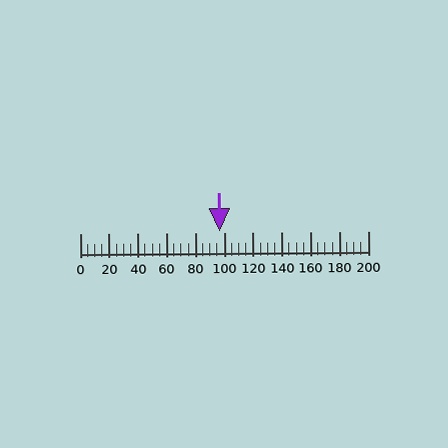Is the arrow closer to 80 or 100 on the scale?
The arrow is closer to 100.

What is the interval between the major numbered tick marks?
The major tick marks are spaced 20 units apart.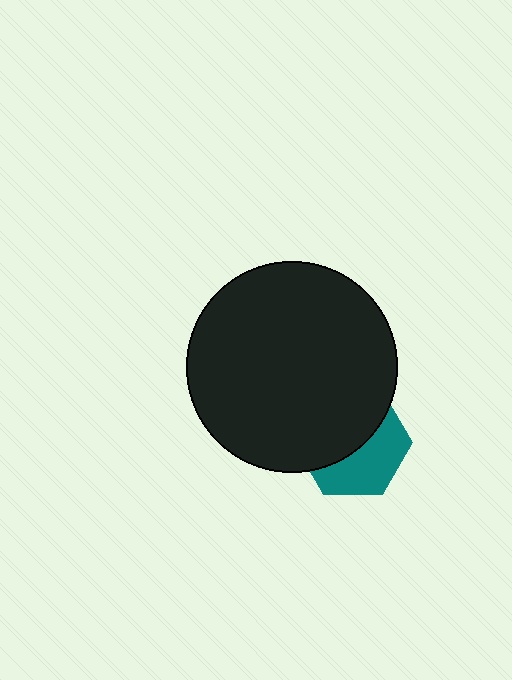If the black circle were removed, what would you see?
You would see the complete teal hexagon.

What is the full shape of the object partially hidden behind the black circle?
The partially hidden object is a teal hexagon.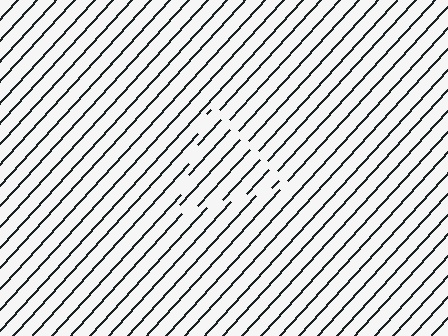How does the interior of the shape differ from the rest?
The interior of the shape contains the same grating, shifted by half a period — the contour is defined by the phase discontinuity where line-ends from the inner and outer gratings abut.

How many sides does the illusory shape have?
3 sides — the line-ends trace a triangle.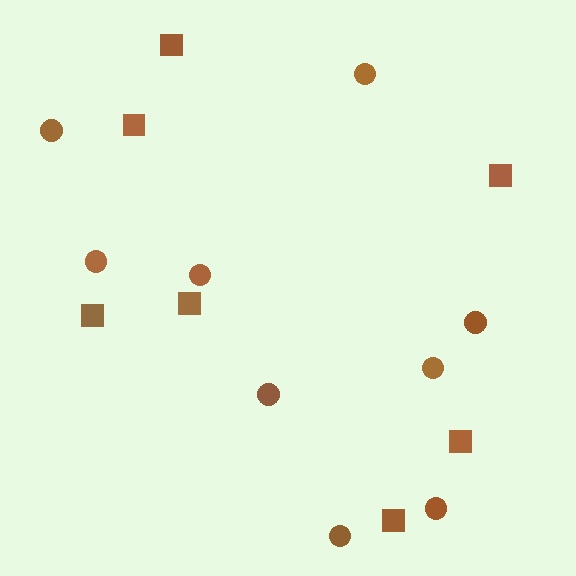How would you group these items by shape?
There are 2 groups: one group of circles (9) and one group of squares (7).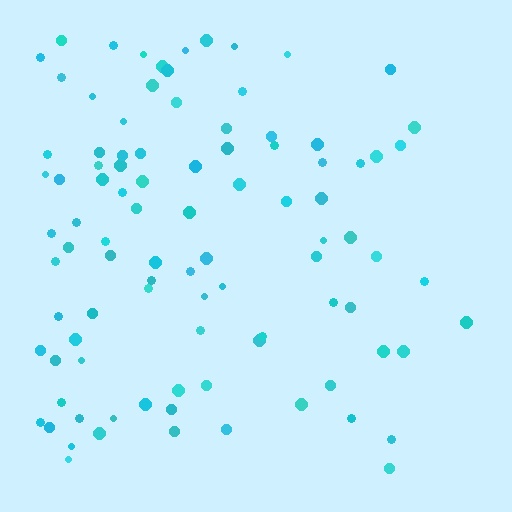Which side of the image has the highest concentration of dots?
The left.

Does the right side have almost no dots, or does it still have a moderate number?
Still a moderate number, just noticeably fewer than the left.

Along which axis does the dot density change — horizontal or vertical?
Horizontal.